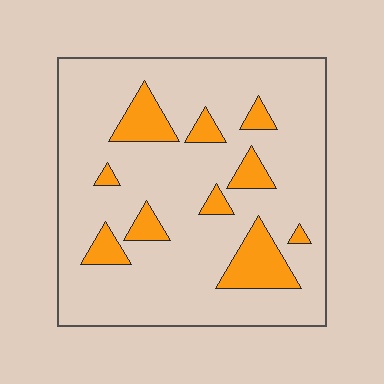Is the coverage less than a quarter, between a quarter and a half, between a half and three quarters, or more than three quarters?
Less than a quarter.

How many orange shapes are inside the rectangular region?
10.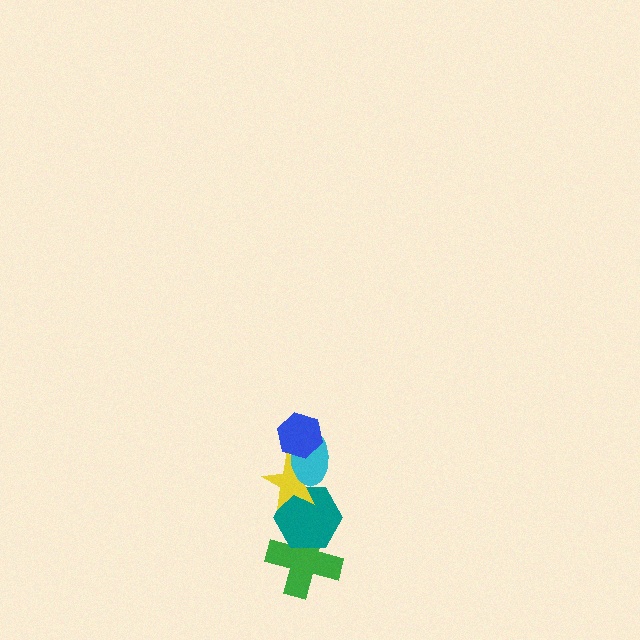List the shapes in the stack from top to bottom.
From top to bottom: the blue hexagon, the cyan ellipse, the yellow star, the teal hexagon, the green cross.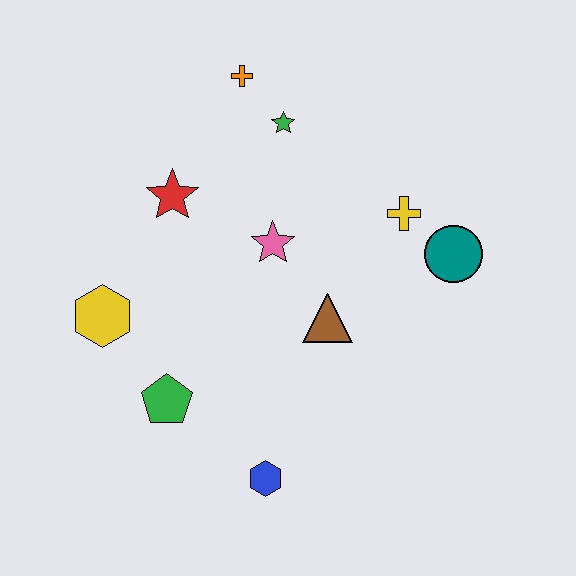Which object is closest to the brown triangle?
The pink star is closest to the brown triangle.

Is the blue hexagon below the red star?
Yes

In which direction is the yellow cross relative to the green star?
The yellow cross is to the right of the green star.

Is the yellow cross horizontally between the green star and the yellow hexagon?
No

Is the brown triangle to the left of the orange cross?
No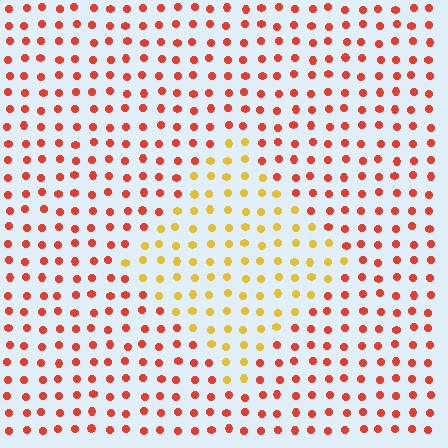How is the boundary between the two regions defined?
The boundary is defined purely by a slight shift in hue (about 44 degrees). Spacing, size, and orientation are identical on both sides.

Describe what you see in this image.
The image is filled with small red elements in a uniform arrangement. A diamond-shaped region is visible where the elements are tinted to a slightly different hue, forming a subtle color boundary.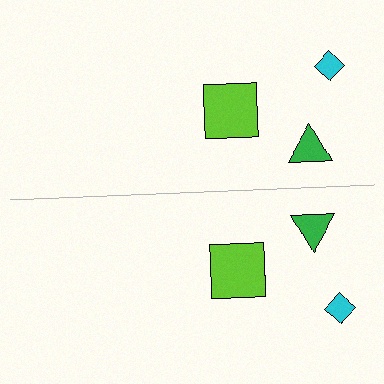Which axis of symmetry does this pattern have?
The pattern has a horizontal axis of symmetry running through the center of the image.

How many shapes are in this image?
There are 6 shapes in this image.